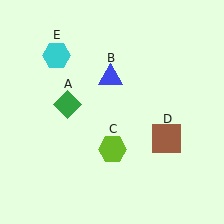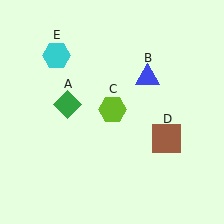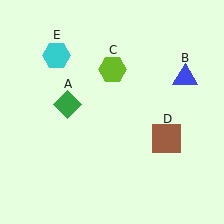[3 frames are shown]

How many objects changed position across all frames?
2 objects changed position: blue triangle (object B), lime hexagon (object C).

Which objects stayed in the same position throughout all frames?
Green diamond (object A) and brown square (object D) and cyan hexagon (object E) remained stationary.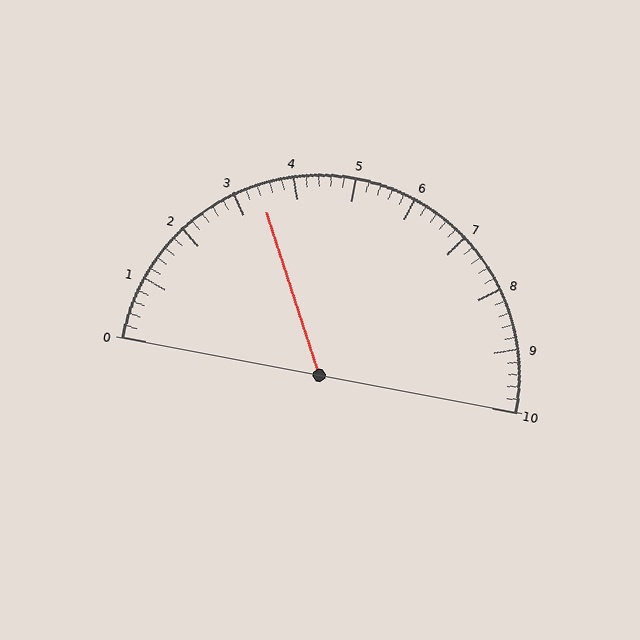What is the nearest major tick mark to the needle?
The nearest major tick mark is 3.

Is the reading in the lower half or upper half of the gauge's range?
The reading is in the lower half of the range (0 to 10).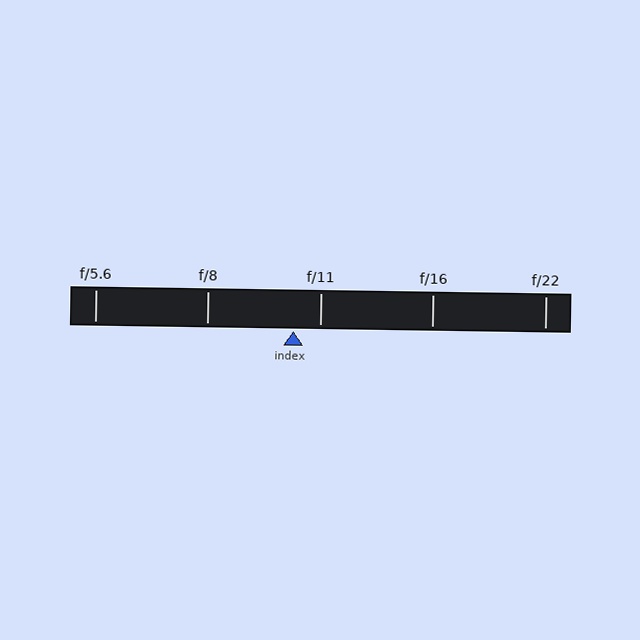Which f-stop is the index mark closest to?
The index mark is closest to f/11.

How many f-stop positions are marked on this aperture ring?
There are 5 f-stop positions marked.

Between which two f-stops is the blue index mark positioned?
The index mark is between f/8 and f/11.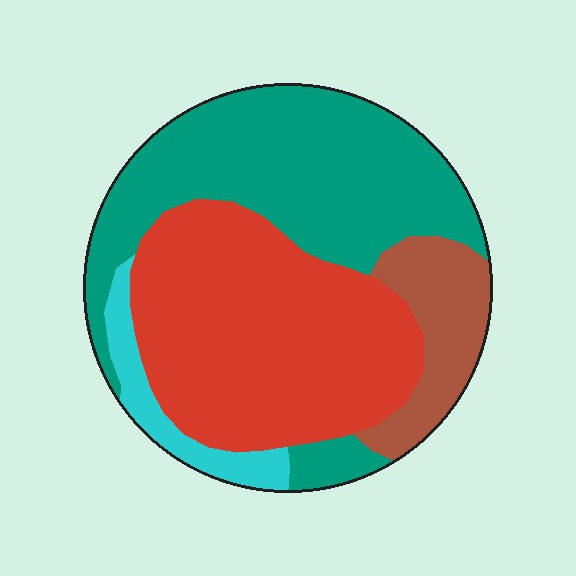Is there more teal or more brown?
Teal.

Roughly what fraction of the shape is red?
Red covers 41% of the shape.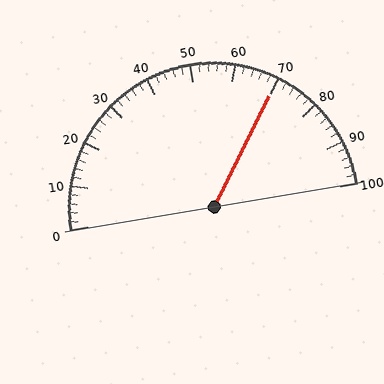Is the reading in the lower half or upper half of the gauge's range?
The reading is in the upper half of the range (0 to 100).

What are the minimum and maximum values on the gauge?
The gauge ranges from 0 to 100.